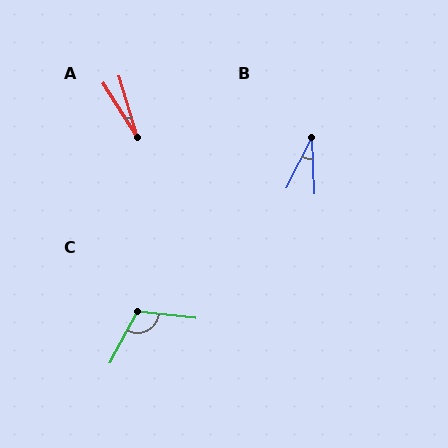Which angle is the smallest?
A, at approximately 16 degrees.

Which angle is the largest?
C, at approximately 111 degrees.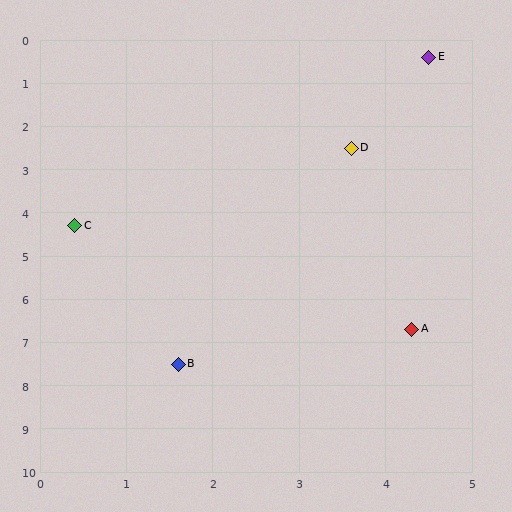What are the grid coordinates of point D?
Point D is at approximately (3.6, 2.5).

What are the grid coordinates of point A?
Point A is at approximately (4.3, 6.7).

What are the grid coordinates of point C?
Point C is at approximately (0.4, 4.3).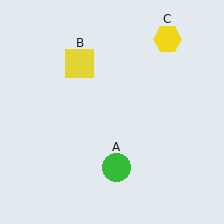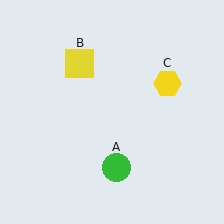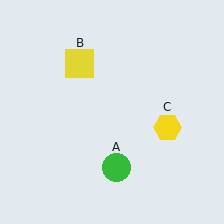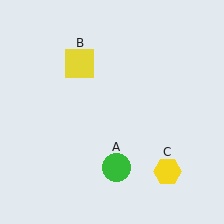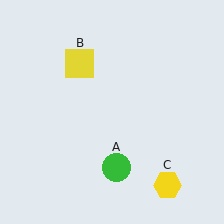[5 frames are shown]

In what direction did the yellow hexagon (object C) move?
The yellow hexagon (object C) moved down.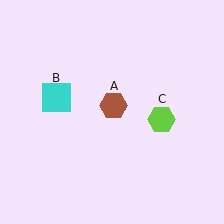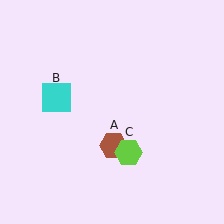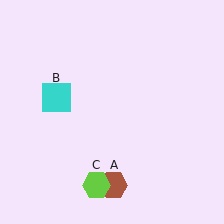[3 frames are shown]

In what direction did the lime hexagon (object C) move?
The lime hexagon (object C) moved down and to the left.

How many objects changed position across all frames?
2 objects changed position: brown hexagon (object A), lime hexagon (object C).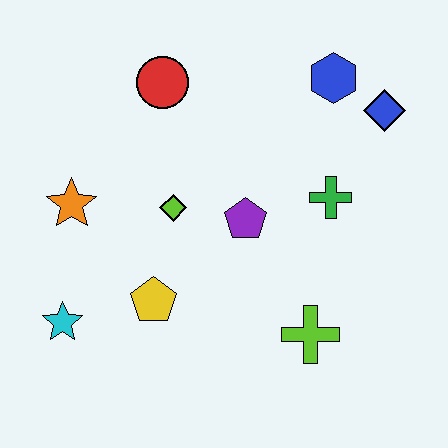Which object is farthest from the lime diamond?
The blue diamond is farthest from the lime diamond.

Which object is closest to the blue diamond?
The blue hexagon is closest to the blue diamond.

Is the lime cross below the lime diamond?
Yes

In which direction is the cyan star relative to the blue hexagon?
The cyan star is to the left of the blue hexagon.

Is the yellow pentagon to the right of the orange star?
Yes